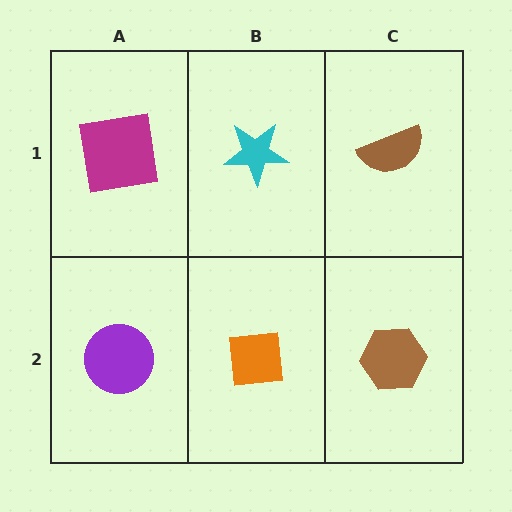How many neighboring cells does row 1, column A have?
2.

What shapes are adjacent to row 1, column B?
An orange square (row 2, column B), a magenta square (row 1, column A), a brown semicircle (row 1, column C).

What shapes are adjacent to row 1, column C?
A brown hexagon (row 2, column C), a cyan star (row 1, column B).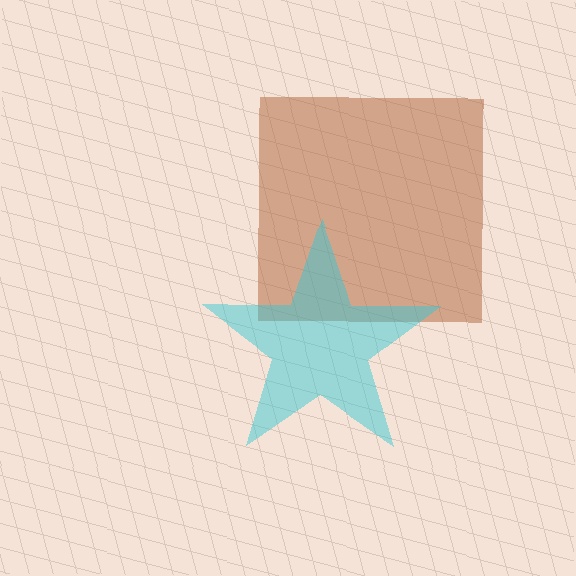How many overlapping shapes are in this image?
There are 2 overlapping shapes in the image.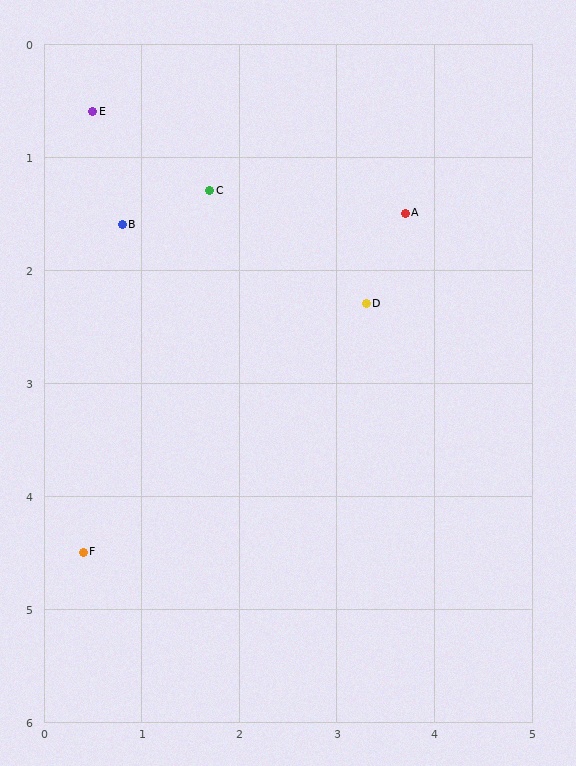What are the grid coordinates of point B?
Point B is at approximately (0.8, 1.6).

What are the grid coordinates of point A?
Point A is at approximately (3.7, 1.5).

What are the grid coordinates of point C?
Point C is at approximately (1.7, 1.3).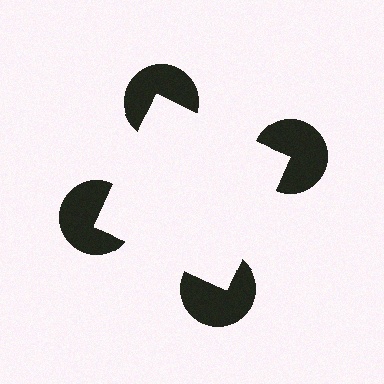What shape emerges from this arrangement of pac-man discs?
An illusory square — its edges are inferred from the aligned wedge cuts in the pac-man discs, not physically drawn.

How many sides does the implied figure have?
4 sides.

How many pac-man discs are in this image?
There are 4 — one at each vertex of the illusory square.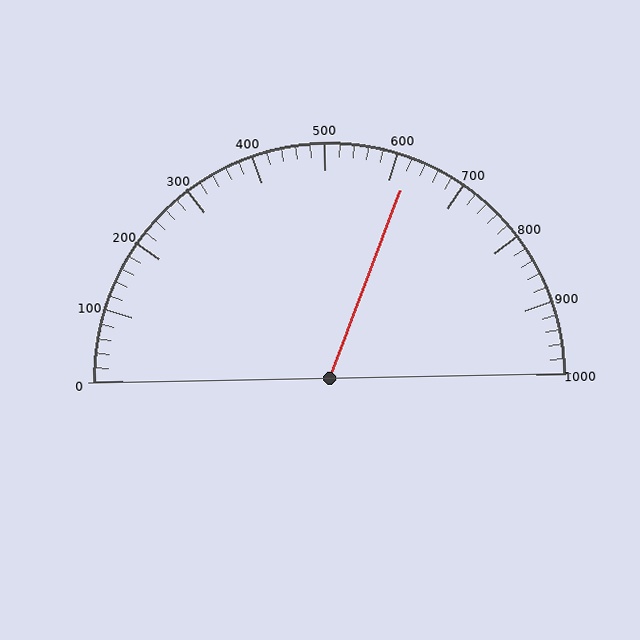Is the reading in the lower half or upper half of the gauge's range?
The reading is in the upper half of the range (0 to 1000).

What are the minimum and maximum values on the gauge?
The gauge ranges from 0 to 1000.